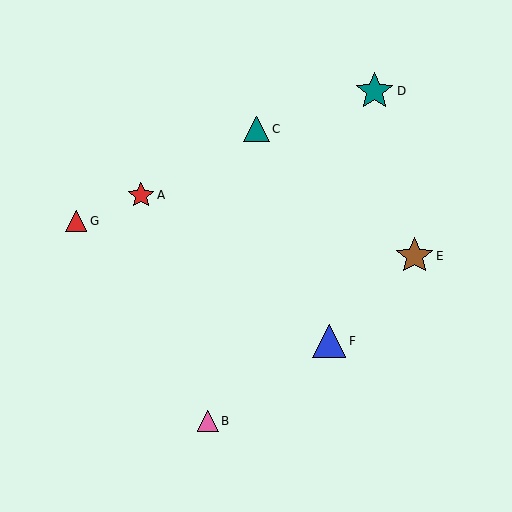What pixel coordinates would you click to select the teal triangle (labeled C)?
Click at (257, 129) to select the teal triangle C.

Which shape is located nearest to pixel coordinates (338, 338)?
The blue triangle (labeled F) at (329, 341) is nearest to that location.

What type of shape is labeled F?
Shape F is a blue triangle.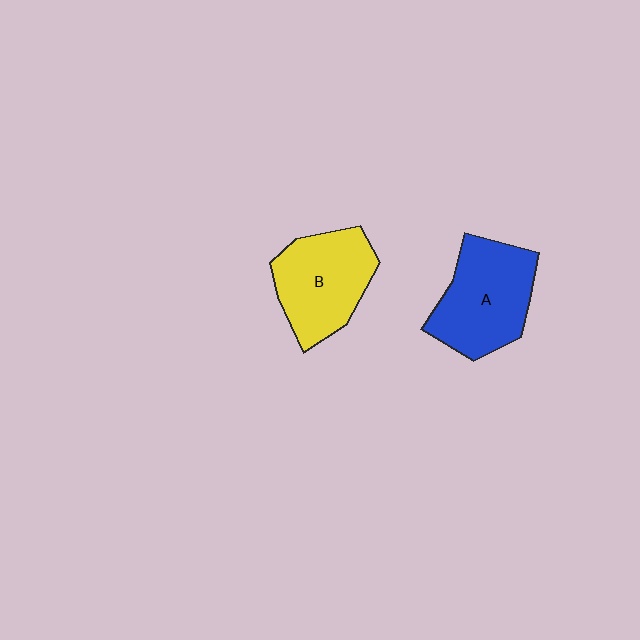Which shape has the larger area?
Shape A (blue).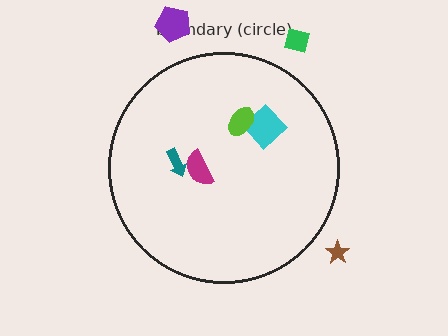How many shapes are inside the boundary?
4 inside, 3 outside.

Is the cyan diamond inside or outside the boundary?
Inside.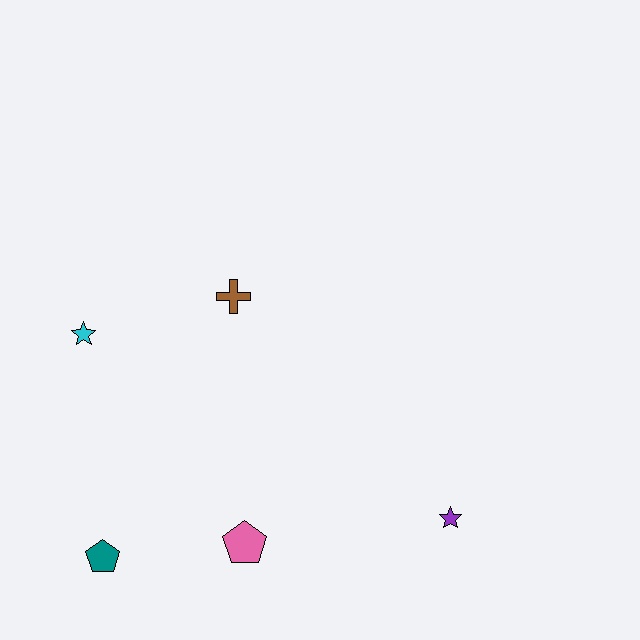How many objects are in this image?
There are 5 objects.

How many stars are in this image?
There are 2 stars.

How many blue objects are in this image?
There are no blue objects.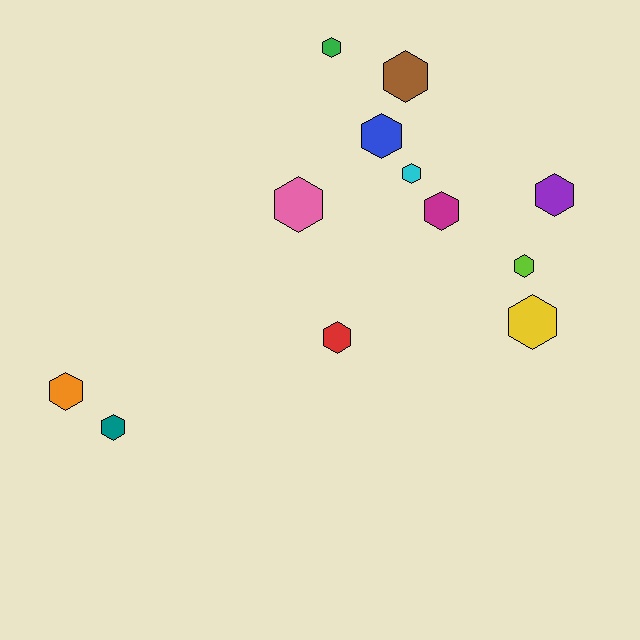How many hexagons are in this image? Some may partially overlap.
There are 12 hexagons.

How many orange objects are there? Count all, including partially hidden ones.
There is 1 orange object.